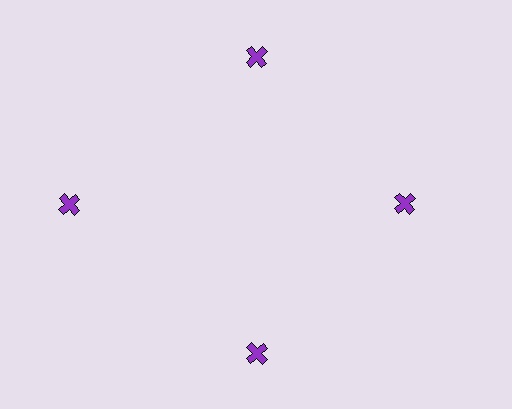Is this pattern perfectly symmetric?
No. The 4 purple crosses are arranged in a ring, but one element near the 9 o'clock position is pushed outward from the center, breaking the 4-fold rotational symmetry.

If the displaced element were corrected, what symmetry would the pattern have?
It would have 4-fold rotational symmetry — the pattern would map onto itself every 90 degrees.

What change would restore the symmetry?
The symmetry would be restored by moving it inward, back onto the ring so that all 4 crosses sit at equal angles and equal distance from the center.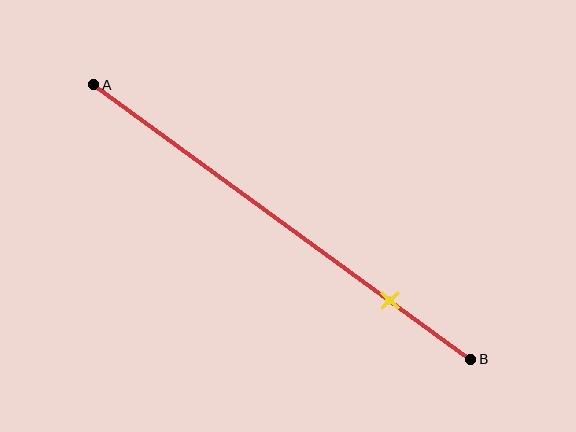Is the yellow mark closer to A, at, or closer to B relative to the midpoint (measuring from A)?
The yellow mark is closer to point B than the midpoint of segment AB.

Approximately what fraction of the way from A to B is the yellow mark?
The yellow mark is approximately 80% of the way from A to B.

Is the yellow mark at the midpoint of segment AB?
No, the mark is at about 80% from A, not at the 50% midpoint.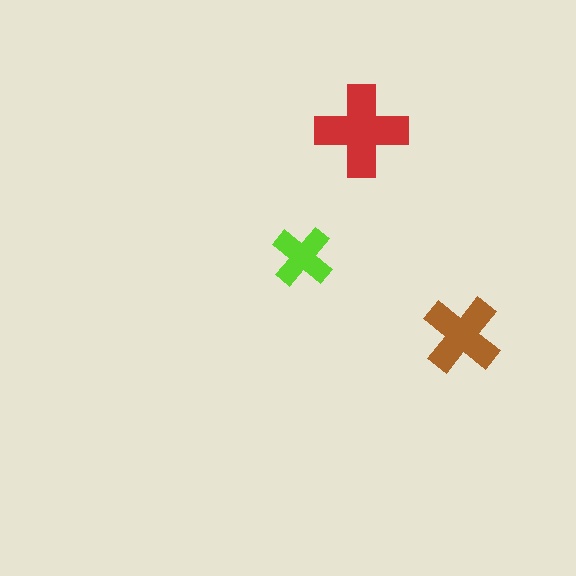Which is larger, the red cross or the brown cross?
The red one.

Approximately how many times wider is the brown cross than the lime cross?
About 1.5 times wider.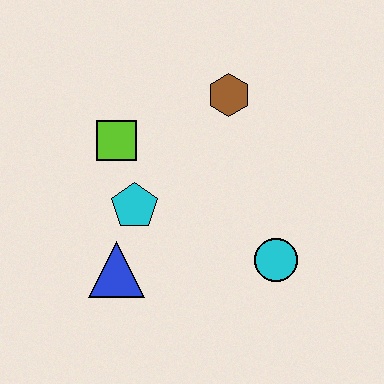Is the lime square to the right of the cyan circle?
No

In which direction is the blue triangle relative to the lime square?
The blue triangle is below the lime square.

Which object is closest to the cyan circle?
The cyan pentagon is closest to the cyan circle.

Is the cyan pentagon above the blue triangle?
Yes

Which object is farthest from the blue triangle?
The brown hexagon is farthest from the blue triangle.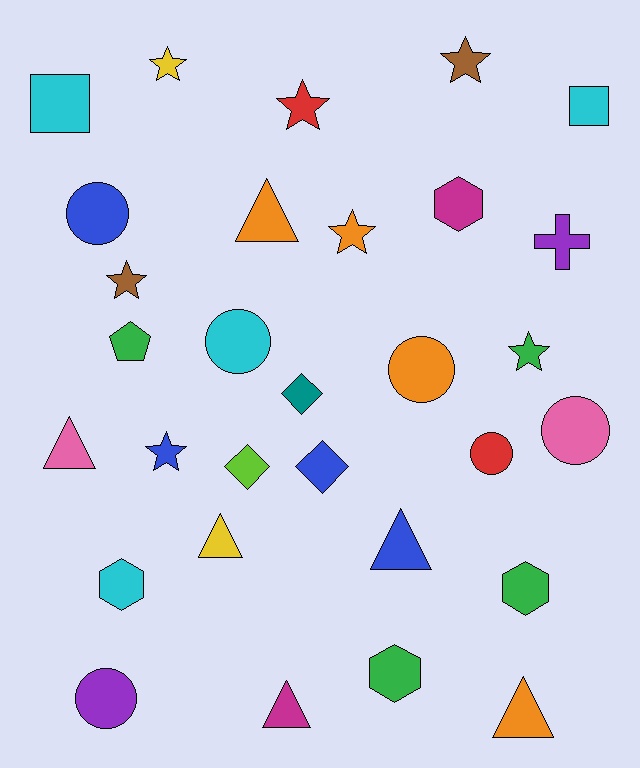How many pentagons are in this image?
There is 1 pentagon.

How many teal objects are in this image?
There is 1 teal object.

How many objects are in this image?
There are 30 objects.